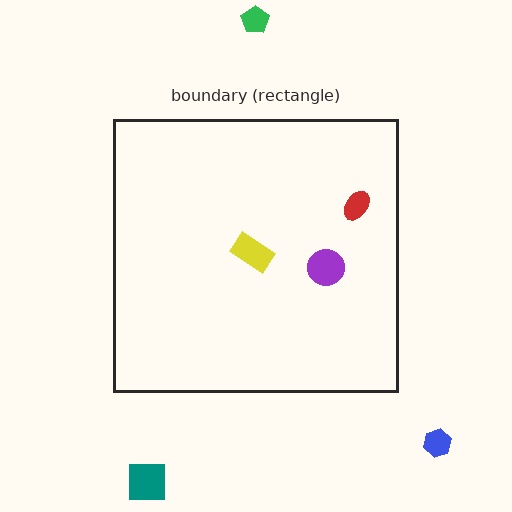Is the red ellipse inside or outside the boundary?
Inside.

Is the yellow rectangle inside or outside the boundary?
Inside.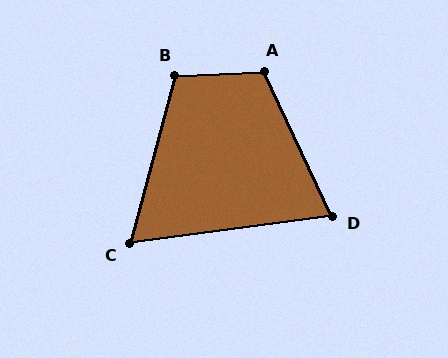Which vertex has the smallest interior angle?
C, at approximately 67 degrees.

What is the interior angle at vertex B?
Approximately 107 degrees (obtuse).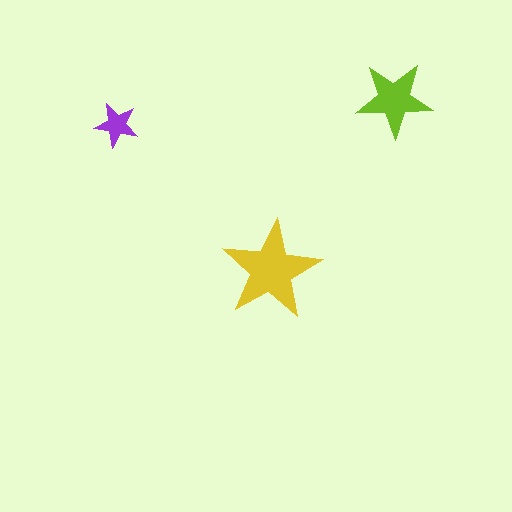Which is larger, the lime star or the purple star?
The lime one.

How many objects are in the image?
There are 3 objects in the image.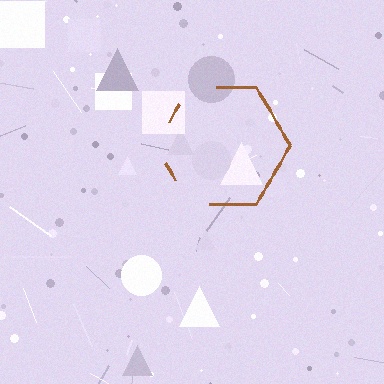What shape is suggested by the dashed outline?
The dashed outline suggests a hexagon.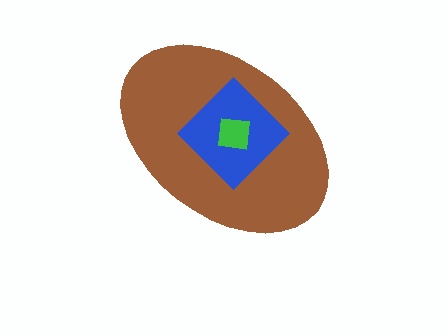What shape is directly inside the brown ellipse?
The blue diamond.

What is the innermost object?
The green square.